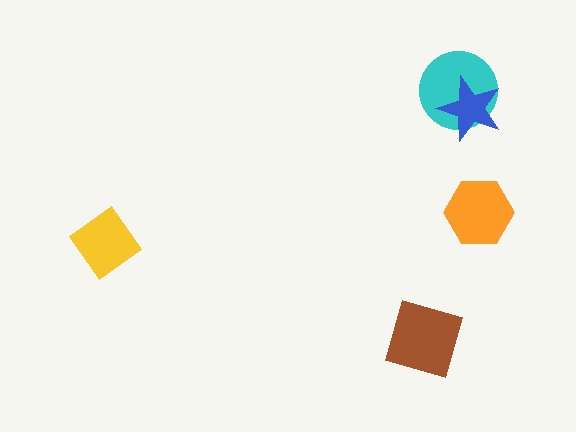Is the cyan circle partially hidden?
Yes, it is partially covered by another shape.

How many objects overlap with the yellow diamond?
0 objects overlap with the yellow diamond.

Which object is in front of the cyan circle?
The blue star is in front of the cyan circle.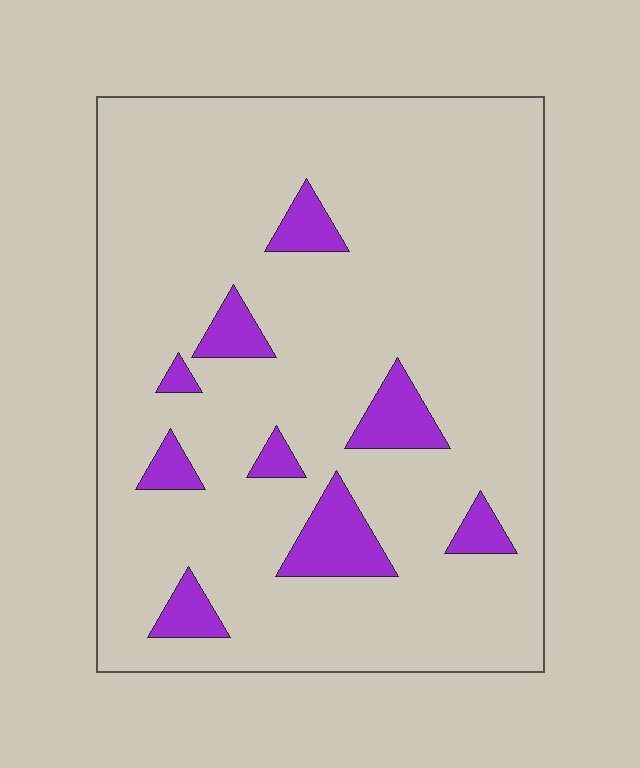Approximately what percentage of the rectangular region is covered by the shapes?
Approximately 10%.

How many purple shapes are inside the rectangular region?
9.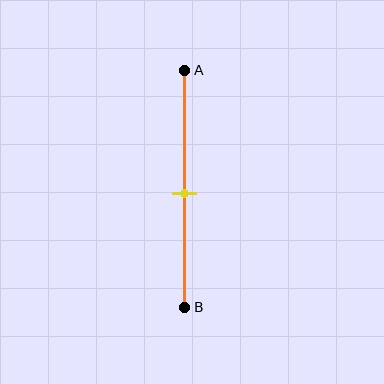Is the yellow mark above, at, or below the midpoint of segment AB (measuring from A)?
The yellow mark is approximately at the midpoint of segment AB.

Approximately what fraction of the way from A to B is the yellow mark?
The yellow mark is approximately 50% of the way from A to B.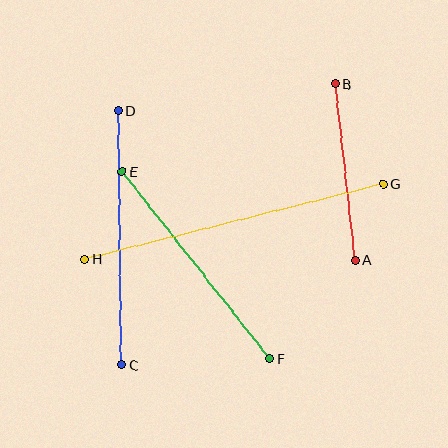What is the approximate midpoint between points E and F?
The midpoint is at approximately (196, 265) pixels.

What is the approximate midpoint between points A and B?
The midpoint is at approximately (345, 172) pixels.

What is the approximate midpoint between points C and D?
The midpoint is at approximately (120, 238) pixels.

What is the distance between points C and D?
The distance is approximately 254 pixels.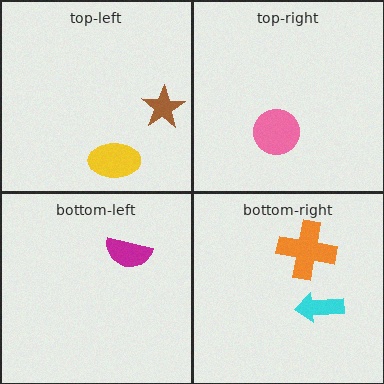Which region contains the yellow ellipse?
The top-left region.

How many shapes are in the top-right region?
1.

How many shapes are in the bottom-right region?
2.